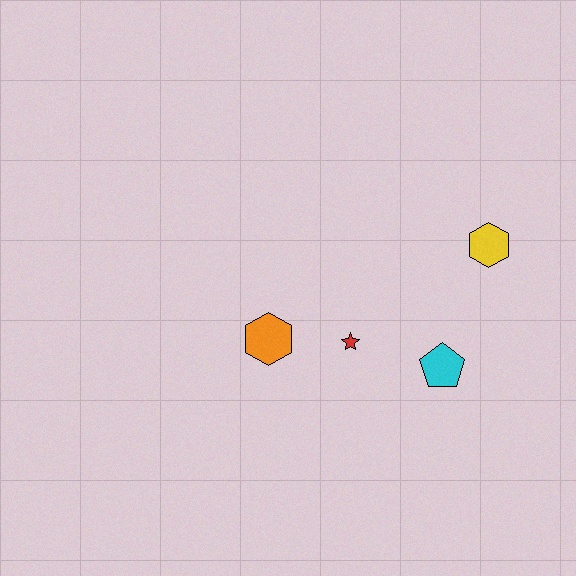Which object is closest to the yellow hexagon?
The cyan pentagon is closest to the yellow hexagon.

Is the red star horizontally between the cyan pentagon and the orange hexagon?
Yes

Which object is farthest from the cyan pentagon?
The orange hexagon is farthest from the cyan pentagon.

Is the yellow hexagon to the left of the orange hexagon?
No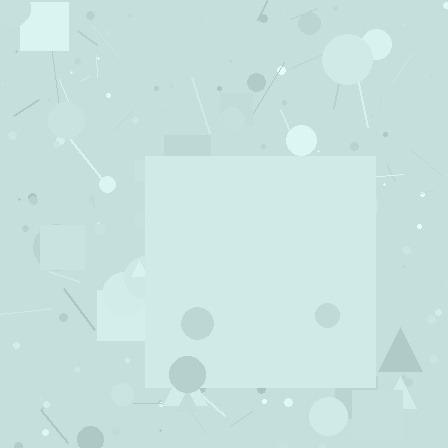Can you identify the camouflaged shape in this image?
The camouflaged shape is a square.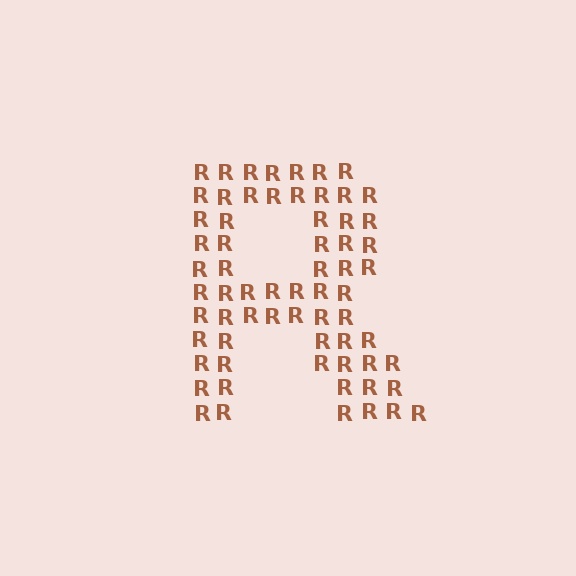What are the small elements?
The small elements are letter R's.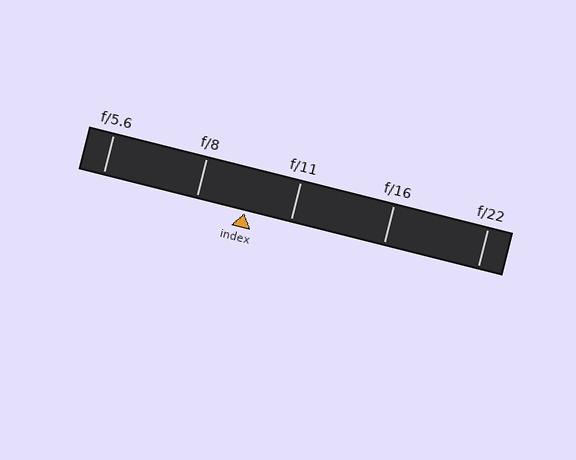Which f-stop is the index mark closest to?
The index mark is closest to f/11.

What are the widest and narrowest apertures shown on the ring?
The widest aperture shown is f/5.6 and the narrowest is f/22.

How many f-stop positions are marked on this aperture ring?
There are 5 f-stop positions marked.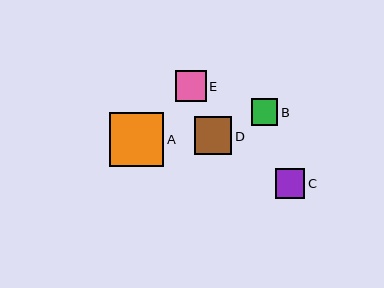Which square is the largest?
Square A is the largest with a size of approximately 54 pixels.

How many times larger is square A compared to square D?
Square A is approximately 1.5 times the size of square D.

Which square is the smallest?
Square B is the smallest with a size of approximately 26 pixels.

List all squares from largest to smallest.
From largest to smallest: A, D, E, C, B.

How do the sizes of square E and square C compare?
Square E and square C are approximately the same size.